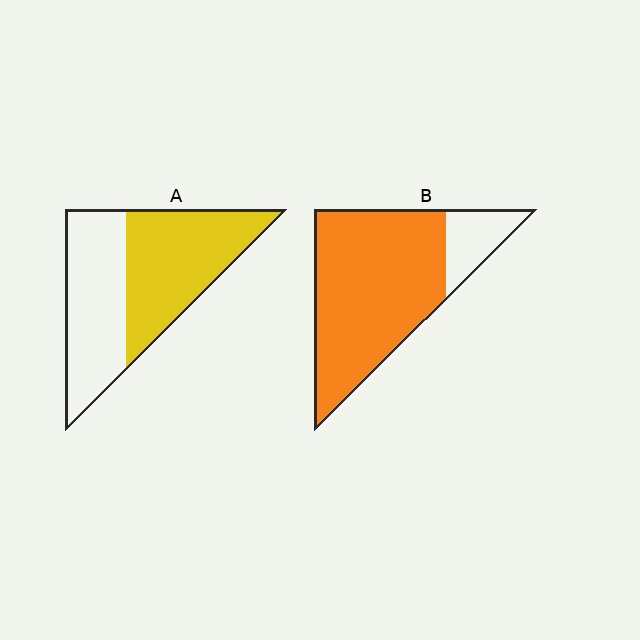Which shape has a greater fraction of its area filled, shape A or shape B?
Shape B.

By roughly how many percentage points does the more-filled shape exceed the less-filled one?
By roughly 30 percentage points (B over A).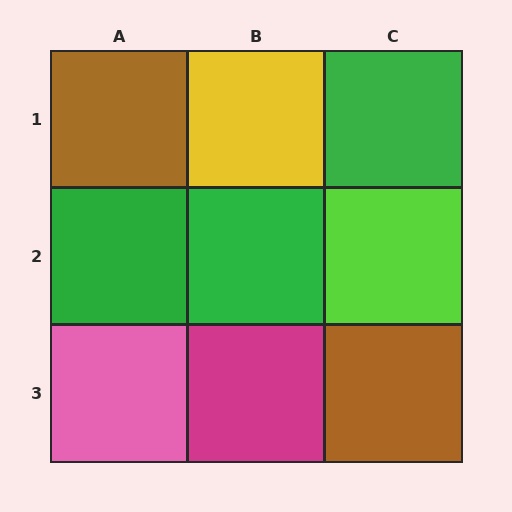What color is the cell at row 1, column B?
Yellow.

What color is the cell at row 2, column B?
Green.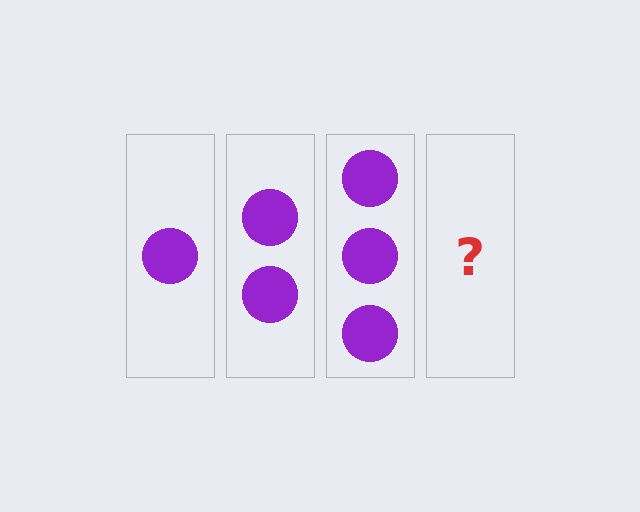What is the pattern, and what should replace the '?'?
The pattern is that each step adds one more circle. The '?' should be 4 circles.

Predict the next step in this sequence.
The next step is 4 circles.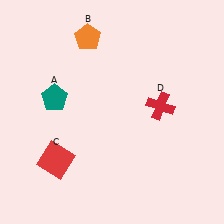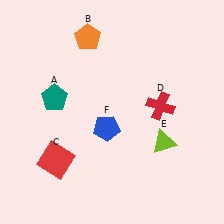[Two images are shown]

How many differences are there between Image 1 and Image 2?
There are 2 differences between the two images.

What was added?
A lime triangle (E), a blue pentagon (F) were added in Image 2.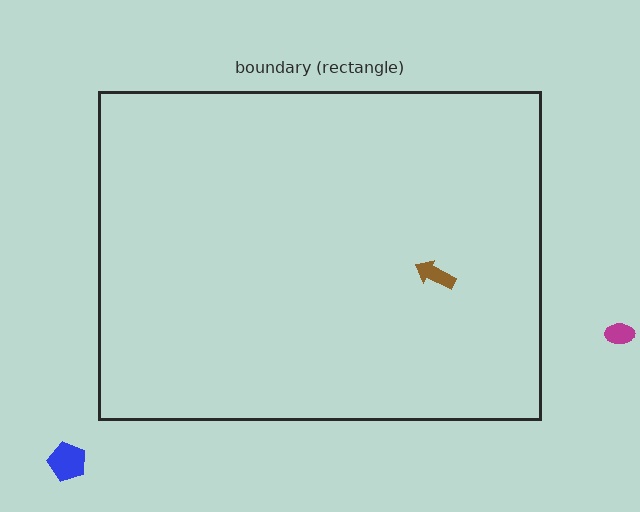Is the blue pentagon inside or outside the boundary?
Outside.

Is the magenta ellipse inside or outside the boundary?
Outside.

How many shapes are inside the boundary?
1 inside, 2 outside.